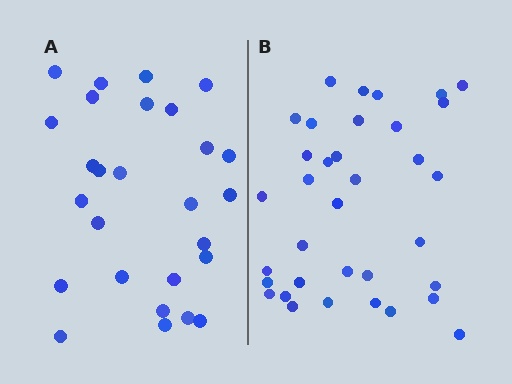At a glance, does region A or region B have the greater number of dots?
Region B (the right region) has more dots.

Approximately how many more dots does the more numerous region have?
Region B has roughly 8 or so more dots than region A.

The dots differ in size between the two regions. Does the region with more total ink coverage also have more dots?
No. Region A has more total ink coverage because its dots are larger, but region B actually contains more individual dots. Total area can be misleading — the number of items is what matters here.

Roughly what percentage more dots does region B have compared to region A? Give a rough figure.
About 30% more.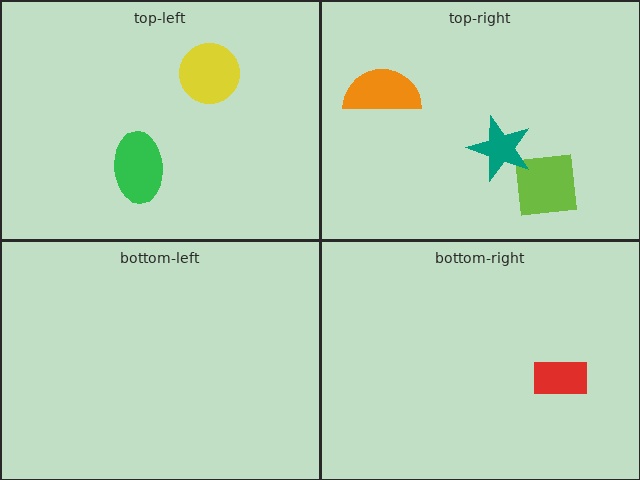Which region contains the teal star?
The top-right region.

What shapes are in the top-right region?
The lime square, the orange semicircle, the teal star.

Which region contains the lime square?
The top-right region.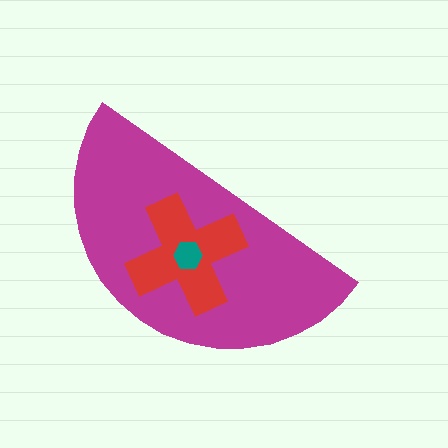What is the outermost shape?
The magenta semicircle.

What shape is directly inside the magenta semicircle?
The red cross.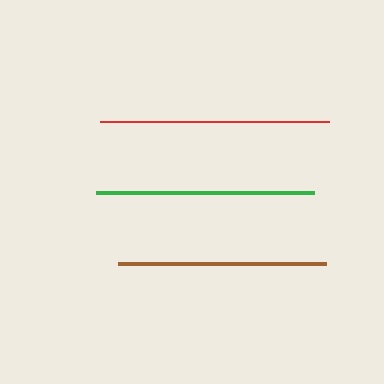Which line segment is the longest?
The red line is the longest at approximately 229 pixels.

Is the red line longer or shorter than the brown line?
The red line is longer than the brown line.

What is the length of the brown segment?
The brown segment is approximately 208 pixels long.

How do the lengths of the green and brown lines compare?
The green and brown lines are approximately the same length.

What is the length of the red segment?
The red segment is approximately 229 pixels long.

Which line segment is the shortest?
The brown line is the shortest at approximately 208 pixels.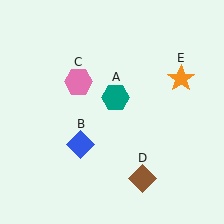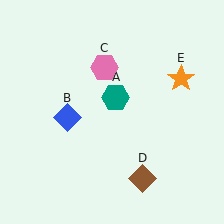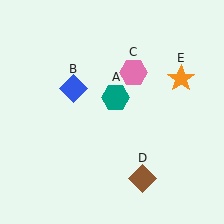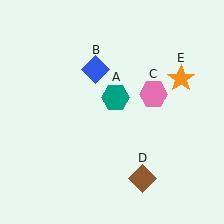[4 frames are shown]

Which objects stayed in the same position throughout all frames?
Teal hexagon (object A) and brown diamond (object D) and orange star (object E) remained stationary.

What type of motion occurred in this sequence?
The blue diamond (object B), pink hexagon (object C) rotated clockwise around the center of the scene.